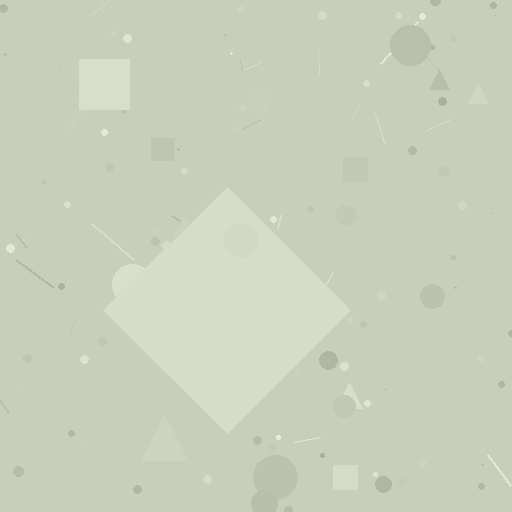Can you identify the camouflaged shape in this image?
The camouflaged shape is a diamond.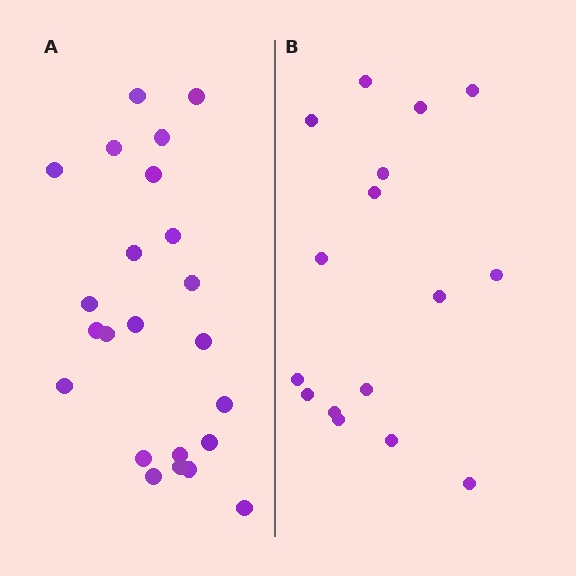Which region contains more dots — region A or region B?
Region A (the left region) has more dots.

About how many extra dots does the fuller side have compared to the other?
Region A has roughly 8 or so more dots than region B.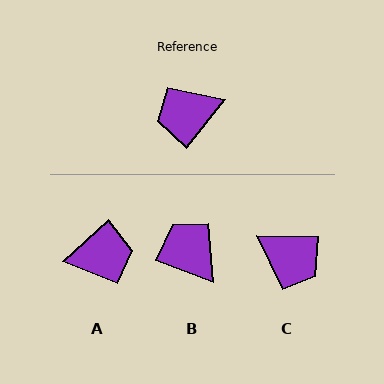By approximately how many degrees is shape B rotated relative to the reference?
Approximately 72 degrees clockwise.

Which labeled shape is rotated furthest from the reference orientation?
A, about 171 degrees away.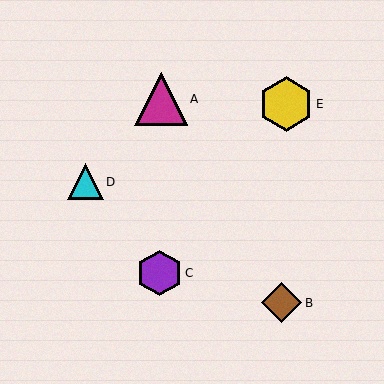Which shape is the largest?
The yellow hexagon (labeled E) is the largest.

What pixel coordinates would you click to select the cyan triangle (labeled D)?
Click at (85, 182) to select the cyan triangle D.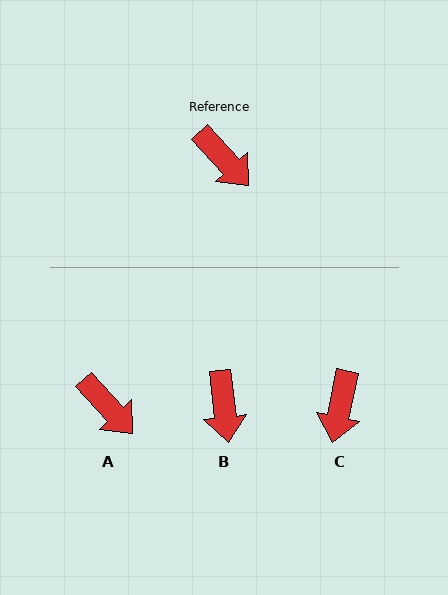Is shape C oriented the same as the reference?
No, it is off by about 54 degrees.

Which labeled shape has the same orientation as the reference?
A.